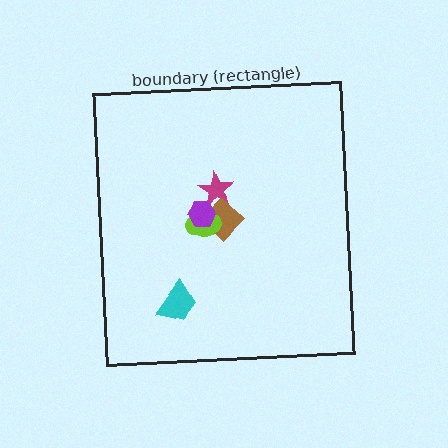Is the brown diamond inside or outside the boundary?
Inside.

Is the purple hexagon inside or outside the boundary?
Inside.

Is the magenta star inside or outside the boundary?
Inside.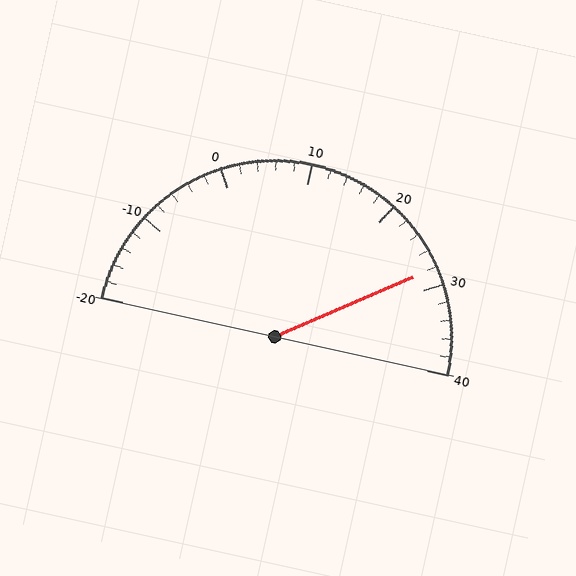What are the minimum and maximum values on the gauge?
The gauge ranges from -20 to 40.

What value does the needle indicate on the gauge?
The needle indicates approximately 28.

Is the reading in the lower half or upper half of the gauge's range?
The reading is in the upper half of the range (-20 to 40).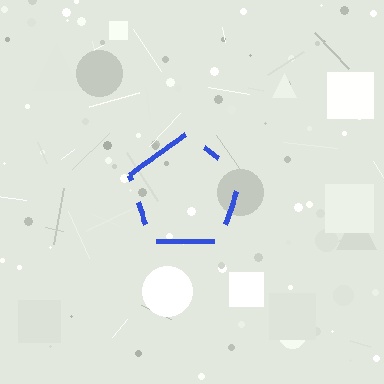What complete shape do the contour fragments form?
The contour fragments form a pentagon.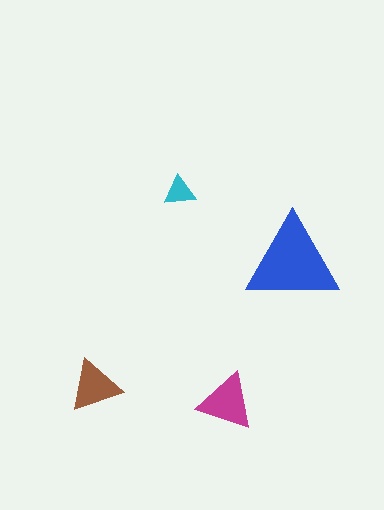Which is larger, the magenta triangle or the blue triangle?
The blue one.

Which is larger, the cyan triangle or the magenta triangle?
The magenta one.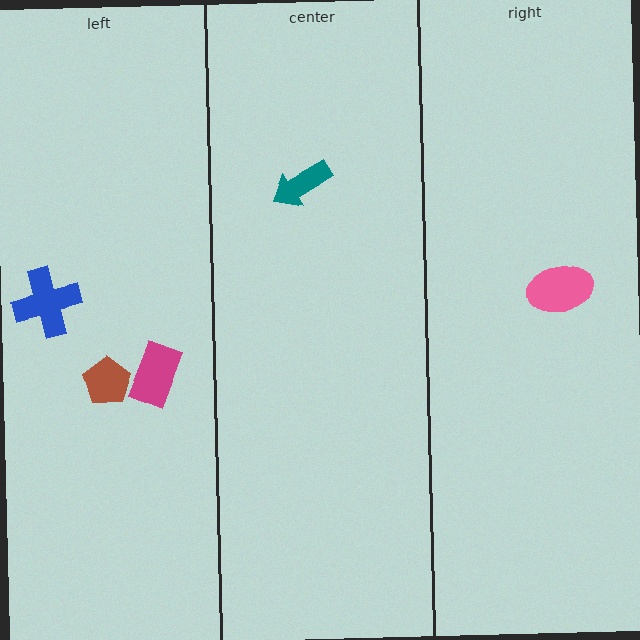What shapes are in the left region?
The brown pentagon, the magenta rectangle, the blue cross.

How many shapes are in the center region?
1.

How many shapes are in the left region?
3.